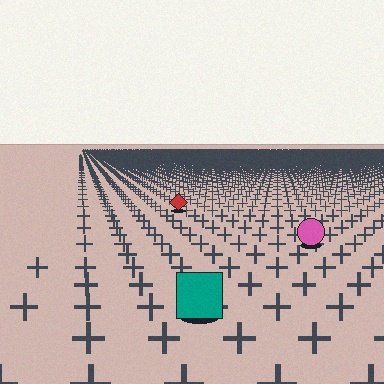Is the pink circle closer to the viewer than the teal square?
No. The teal square is closer — you can tell from the texture gradient: the ground texture is coarser near it.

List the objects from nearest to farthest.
From nearest to farthest: the teal square, the pink circle, the red diamond.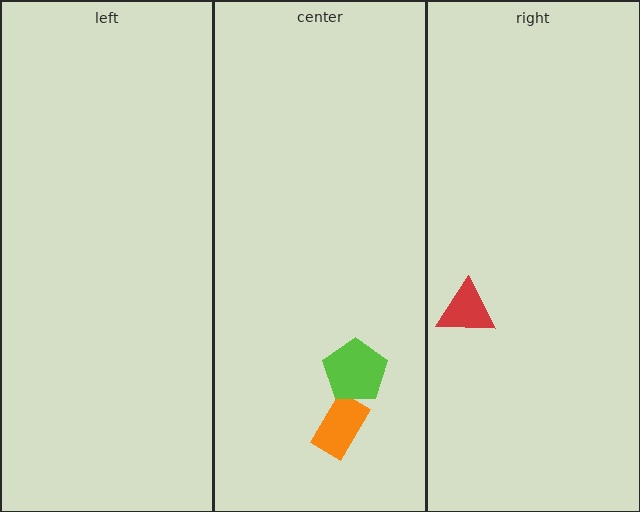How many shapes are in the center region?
2.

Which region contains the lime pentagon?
The center region.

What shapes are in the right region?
The red triangle.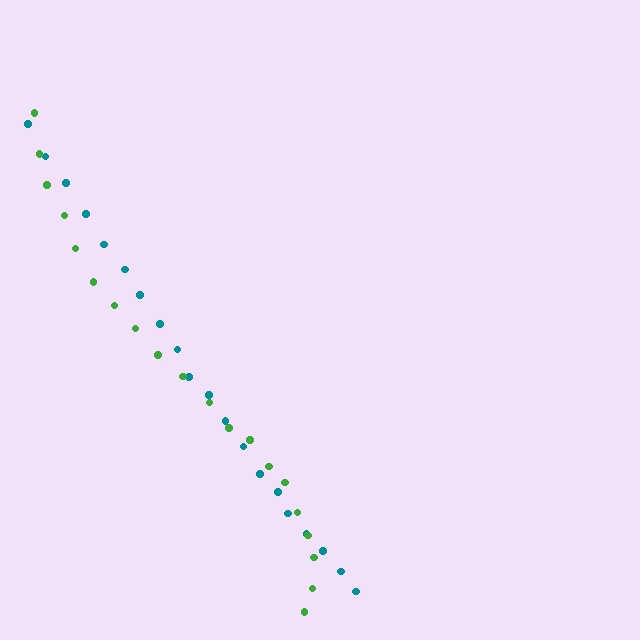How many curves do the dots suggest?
There are 2 distinct paths.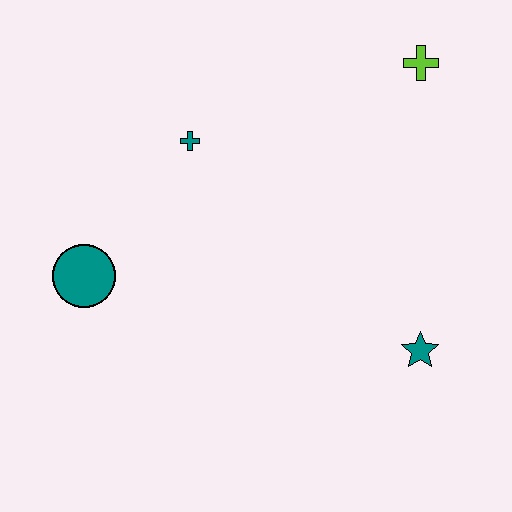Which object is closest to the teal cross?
The teal circle is closest to the teal cross.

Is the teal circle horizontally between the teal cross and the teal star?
No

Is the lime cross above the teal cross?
Yes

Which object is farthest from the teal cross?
The teal star is farthest from the teal cross.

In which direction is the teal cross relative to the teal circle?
The teal cross is above the teal circle.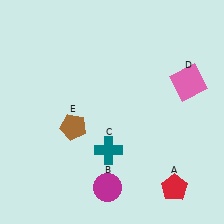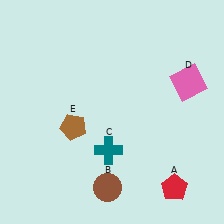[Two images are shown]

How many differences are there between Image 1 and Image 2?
There is 1 difference between the two images.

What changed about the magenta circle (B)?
In Image 1, B is magenta. In Image 2, it changed to brown.